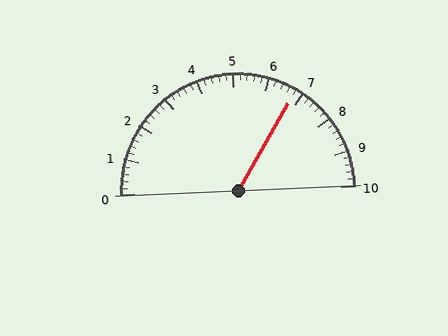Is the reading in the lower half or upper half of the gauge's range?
The reading is in the upper half of the range (0 to 10).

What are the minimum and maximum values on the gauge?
The gauge ranges from 0 to 10.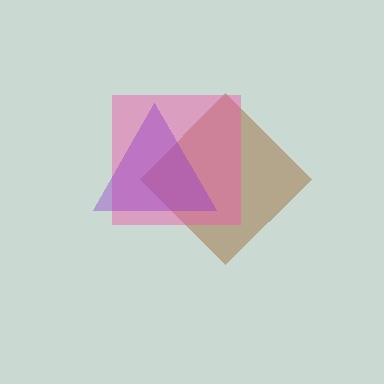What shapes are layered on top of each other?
The layered shapes are: a brown diamond, a pink square, a purple triangle.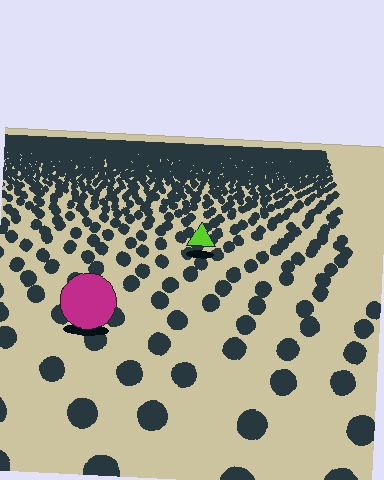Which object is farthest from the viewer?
The lime triangle is farthest from the viewer. It appears smaller and the ground texture around it is denser.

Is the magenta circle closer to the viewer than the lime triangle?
Yes. The magenta circle is closer — you can tell from the texture gradient: the ground texture is coarser near it.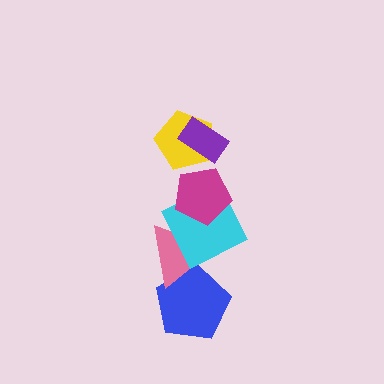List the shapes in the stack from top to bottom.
From top to bottom: the purple rectangle, the yellow pentagon, the magenta pentagon, the cyan square, the pink triangle, the blue pentagon.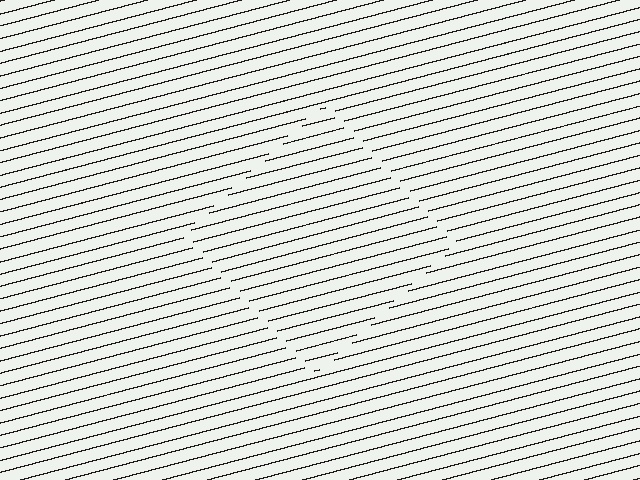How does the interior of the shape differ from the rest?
The interior of the shape contains the same grating, shifted by half a period — the contour is defined by the phase discontinuity where line-ends from the inner and outer gratings abut.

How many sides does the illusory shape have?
4 sides — the line-ends trace a square.